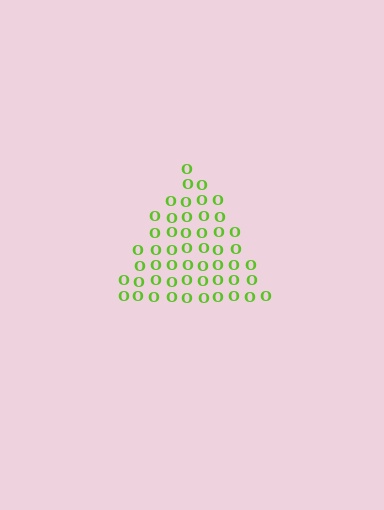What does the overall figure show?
The overall figure shows a triangle.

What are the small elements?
The small elements are letter O's.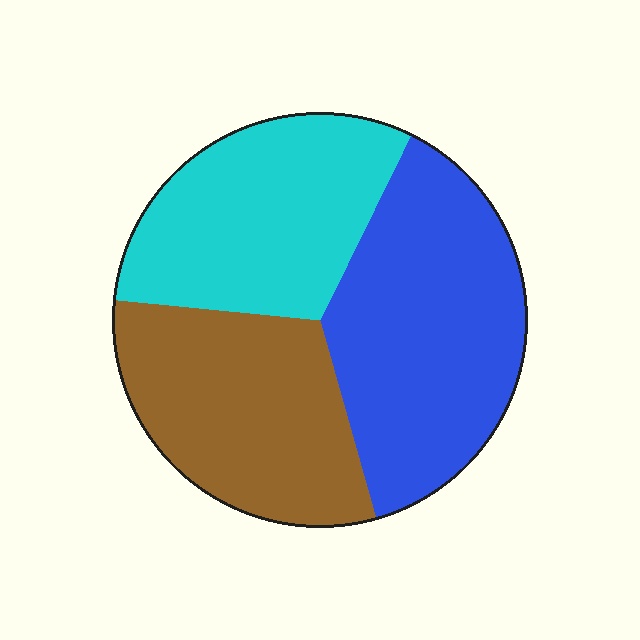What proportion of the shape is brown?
Brown takes up between a sixth and a third of the shape.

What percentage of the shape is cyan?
Cyan takes up about one third (1/3) of the shape.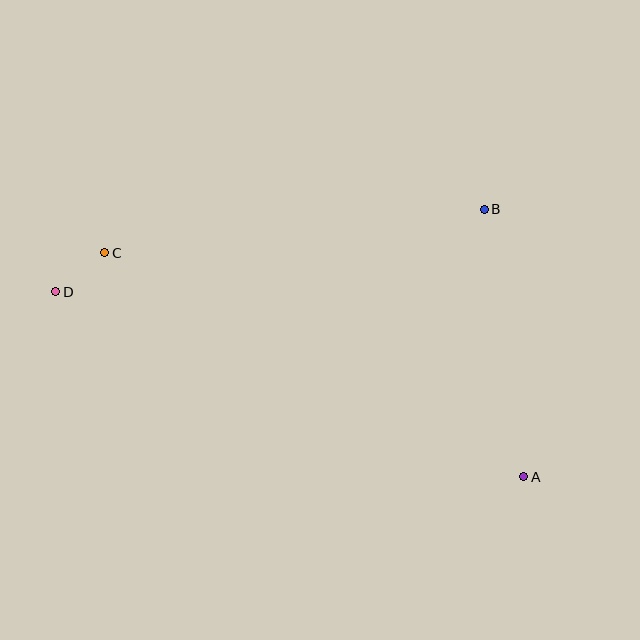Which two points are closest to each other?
Points C and D are closest to each other.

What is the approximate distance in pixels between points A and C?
The distance between A and C is approximately 475 pixels.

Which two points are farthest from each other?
Points A and D are farthest from each other.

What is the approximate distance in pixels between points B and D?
The distance between B and D is approximately 437 pixels.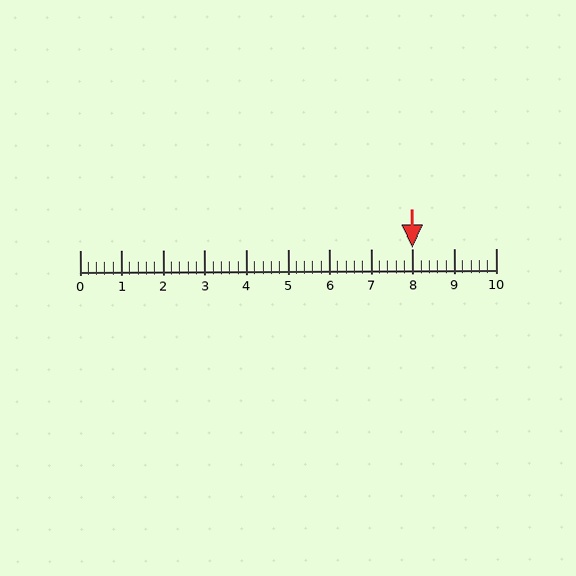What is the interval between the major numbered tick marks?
The major tick marks are spaced 1 units apart.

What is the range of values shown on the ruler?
The ruler shows values from 0 to 10.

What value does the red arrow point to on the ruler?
The red arrow points to approximately 8.0.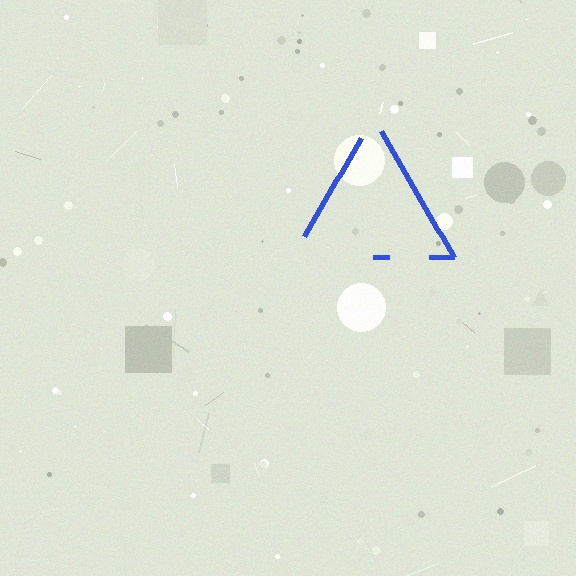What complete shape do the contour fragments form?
The contour fragments form a triangle.